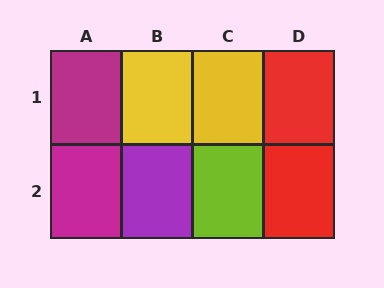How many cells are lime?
1 cell is lime.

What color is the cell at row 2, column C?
Lime.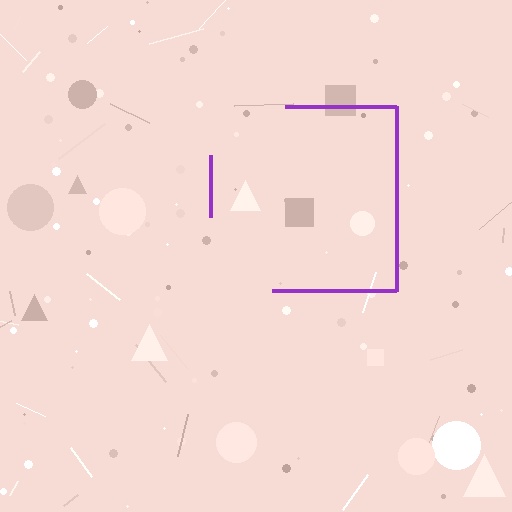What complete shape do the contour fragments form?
The contour fragments form a square.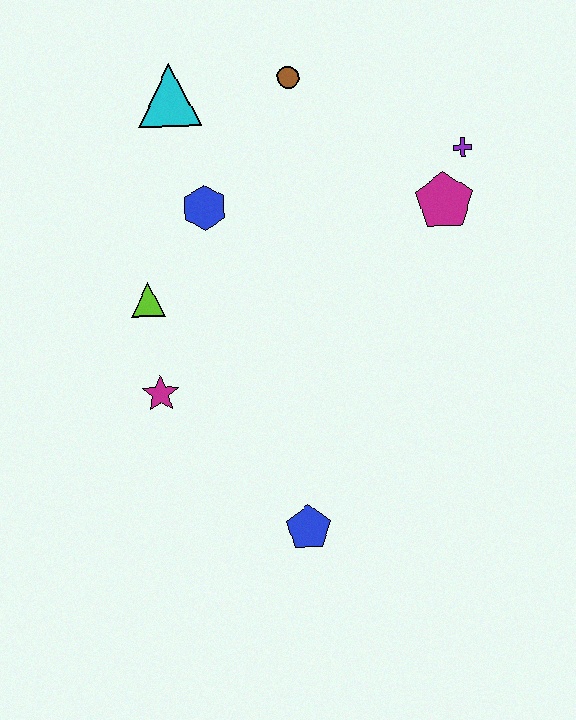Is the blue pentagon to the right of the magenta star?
Yes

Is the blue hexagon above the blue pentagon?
Yes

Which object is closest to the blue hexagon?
The lime triangle is closest to the blue hexagon.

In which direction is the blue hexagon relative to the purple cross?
The blue hexagon is to the left of the purple cross.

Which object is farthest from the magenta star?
The purple cross is farthest from the magenta star.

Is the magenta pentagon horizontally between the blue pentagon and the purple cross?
Yes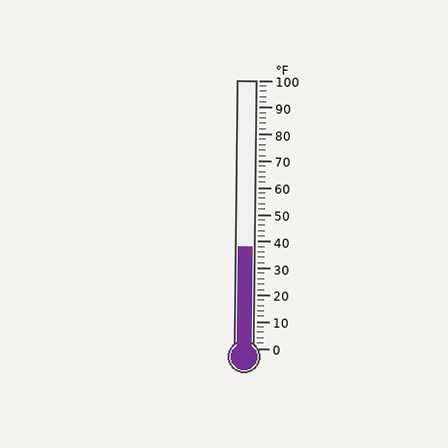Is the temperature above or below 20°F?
The temperature is above 20°F.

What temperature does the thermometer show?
The thermometer shows approximately 38°F.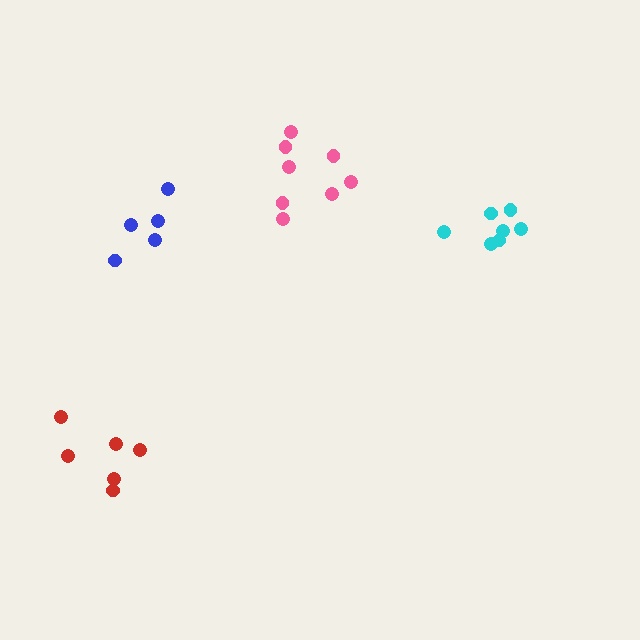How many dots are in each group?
Group 1: 7 dots, Group 2: 6 dots, Group 3: 8 dots, Group 4: 6 dots (27 total).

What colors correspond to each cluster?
The clusters are colored: cyan, red, pink, blue.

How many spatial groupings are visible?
There are 4 spatial groupings.